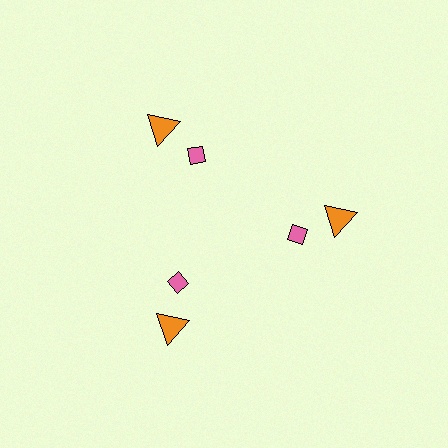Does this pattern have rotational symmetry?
Yes, this pattern has 3-fold rotational symmetry. It looks the same after rotating 120 degrees around the center.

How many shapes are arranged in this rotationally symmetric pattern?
There are 6 shapes, arranged in 3 groups of 2.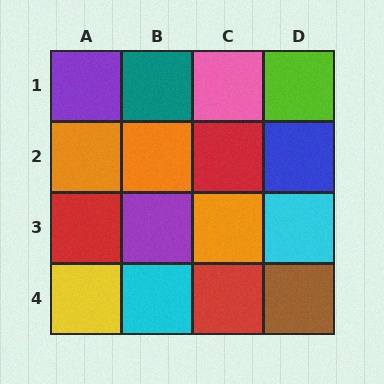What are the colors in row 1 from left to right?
Purple, teal, pink, lime.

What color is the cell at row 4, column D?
Brown.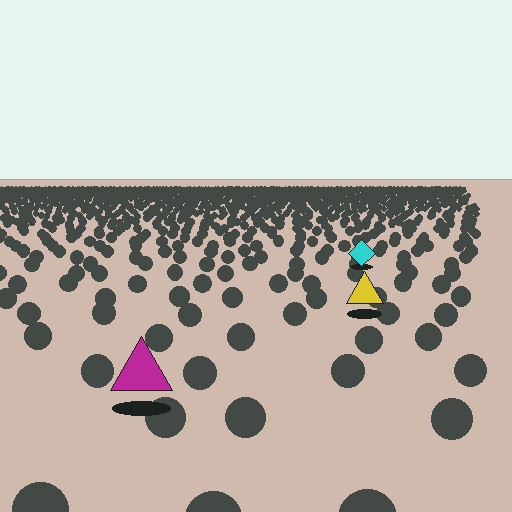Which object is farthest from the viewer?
The cyan diamond is farthest from the viewer. It appears smaller and the ground texture around it is denser.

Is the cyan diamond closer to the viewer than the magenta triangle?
No. The magenta triangle is closer — you can tell from the texture gradient: the ground texture is coarser near it.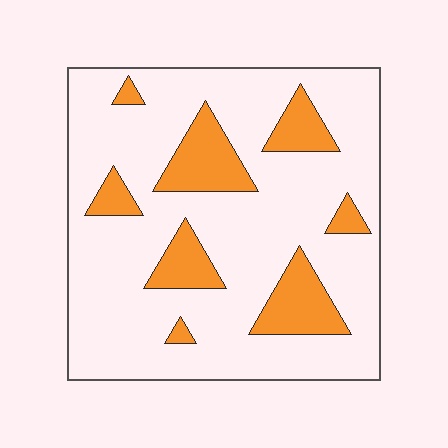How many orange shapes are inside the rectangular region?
8.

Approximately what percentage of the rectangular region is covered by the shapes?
Approximately 20%.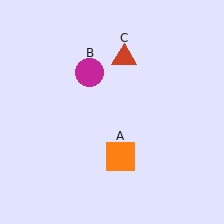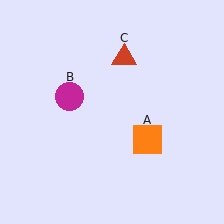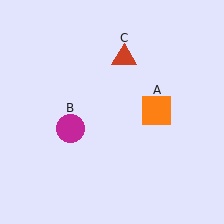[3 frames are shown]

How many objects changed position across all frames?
2 objects changed position: orange square (object A), magenta circle (object B).